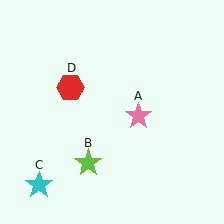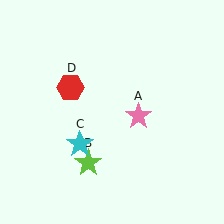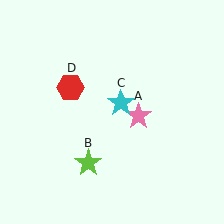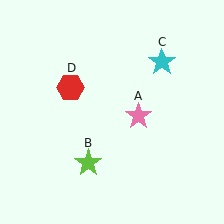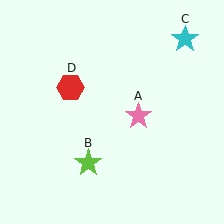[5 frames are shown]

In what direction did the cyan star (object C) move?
The cyan star (object C) moved up and to the right.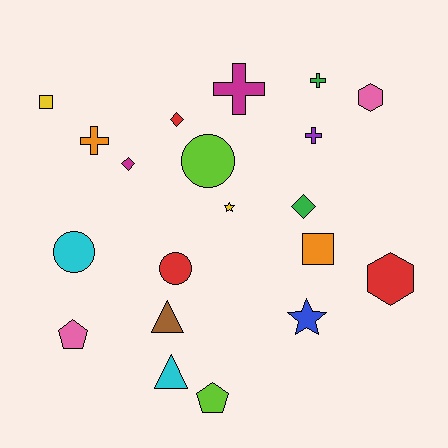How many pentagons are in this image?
There are 2 pentagons.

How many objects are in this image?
There are 20 objects.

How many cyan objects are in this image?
There are 2 cyan objects.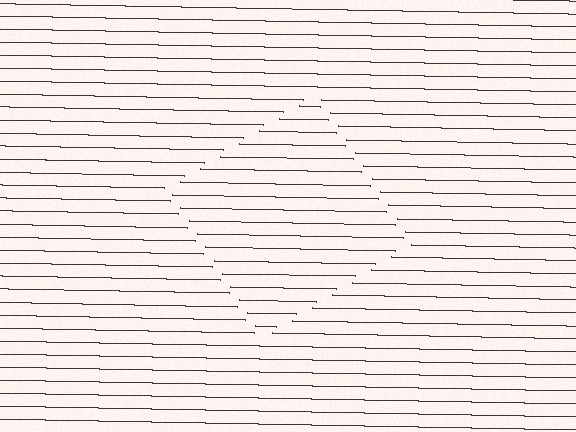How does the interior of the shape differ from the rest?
The interior of the shape contains the same grating, shifted by half a period — the contour is defined by the phase discontinuity where line-ends from the inner and outer gratings abut.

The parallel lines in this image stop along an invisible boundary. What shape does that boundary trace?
An illusory square. The interior of the shape contains the same grating, shifted by half a period — the contour is defined by the phase discontinuity where line-ends from the inner and outer gratings abut.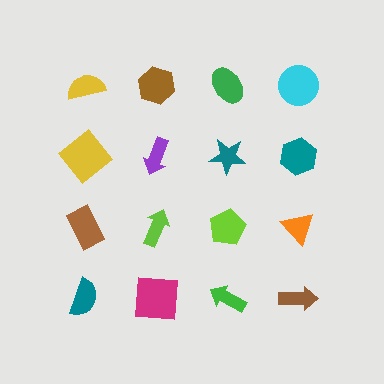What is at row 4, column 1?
A teal semicircle.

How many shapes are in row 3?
4 shapes.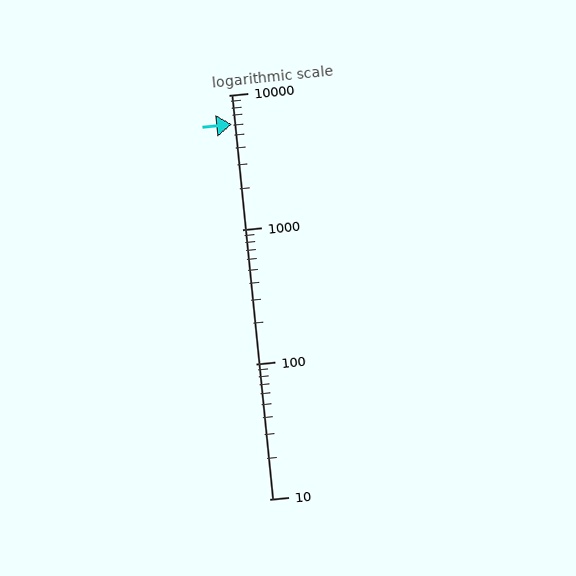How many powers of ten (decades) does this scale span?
The scale spans 3 decades, from 10 to 10000.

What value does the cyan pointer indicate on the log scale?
The pointer indicates approximately 6100.